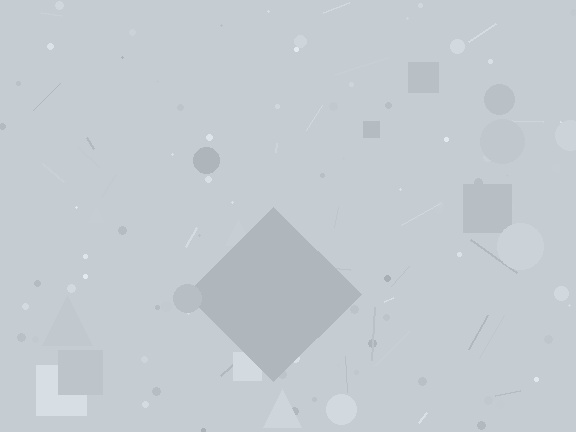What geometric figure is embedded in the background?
A diamond is embedded in the background.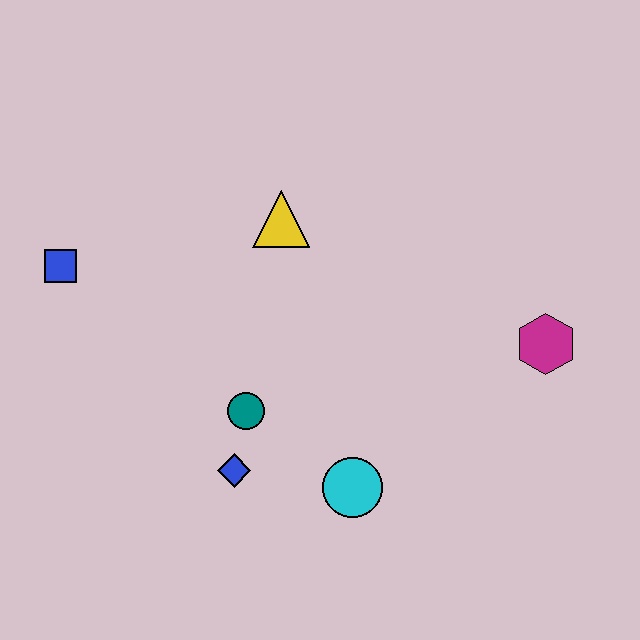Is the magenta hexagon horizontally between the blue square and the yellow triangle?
No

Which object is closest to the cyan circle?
The blue diamond is closest to the cyan circle.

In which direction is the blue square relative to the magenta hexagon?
The blue square is to the left of the magenta hexagon.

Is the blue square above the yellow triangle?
No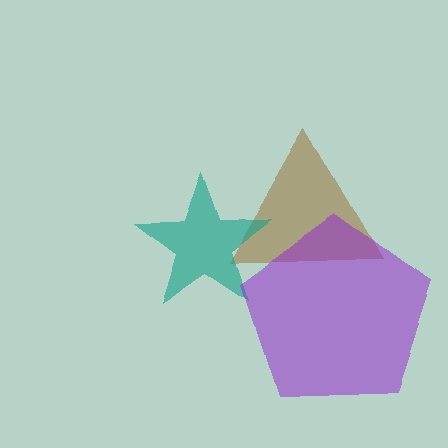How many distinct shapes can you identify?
There are 3 distinct shapes: a brown triangle, a teal star, a purple pentagon.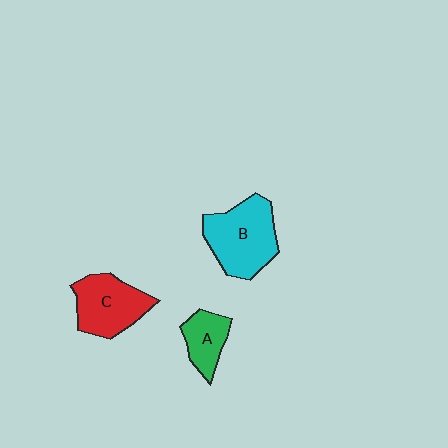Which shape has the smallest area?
Shape A (green).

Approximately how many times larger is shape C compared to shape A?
Approximately 1.6 times.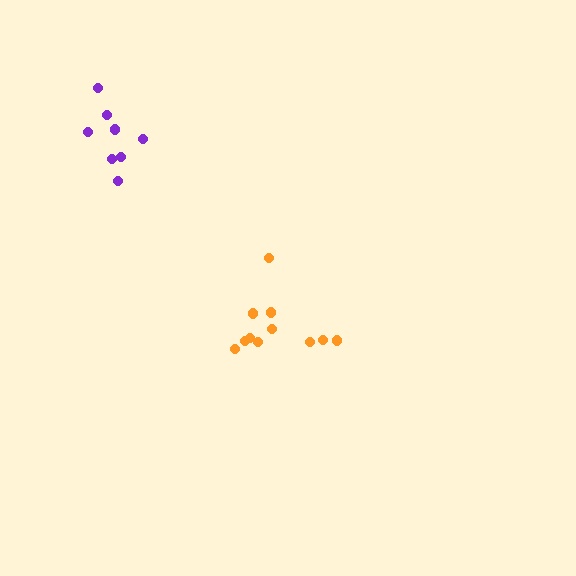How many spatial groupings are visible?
There are 2 spatial groupings.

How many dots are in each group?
Group 1: 11 dots, Group 2: 8 dots (19 total).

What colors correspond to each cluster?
The clusters are colored: orange, purple.